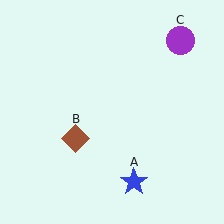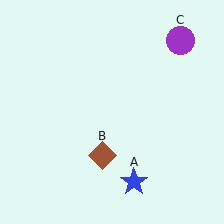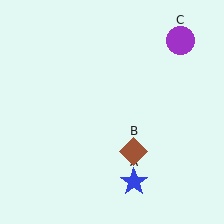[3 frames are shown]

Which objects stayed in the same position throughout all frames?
Blue star (object A) and purple circle (object C) remained stationary.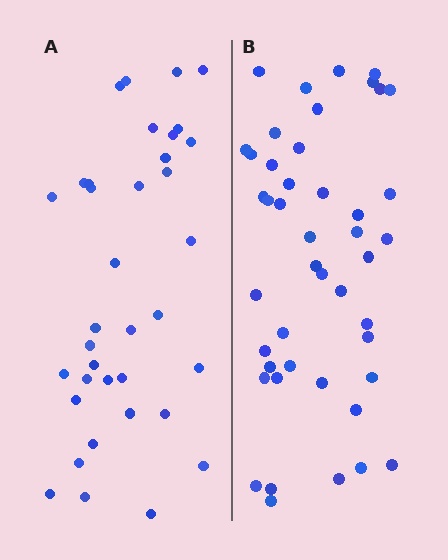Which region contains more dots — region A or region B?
Region B (the right region) has more dots.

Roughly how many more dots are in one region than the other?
Region B has roughly 8 or so more dots than region A.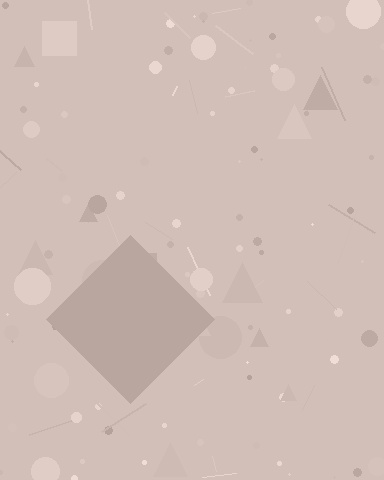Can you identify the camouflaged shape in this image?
The camouflaged shape is a diamond.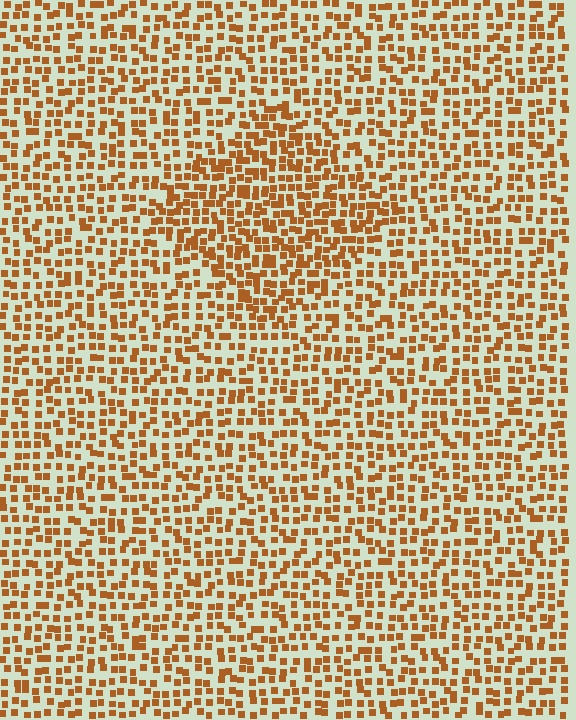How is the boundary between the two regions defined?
The boundary is defined by a change in element density (approximately 1.5x ratio). All elements are the same color, size, and shape.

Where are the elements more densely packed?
The elements are more densely packed inside the diamond boundary.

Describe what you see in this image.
The image contains small brown elements arranged at two different densities. A diamond-shaped region is visible where the elements are more densely packed than the surrounding area.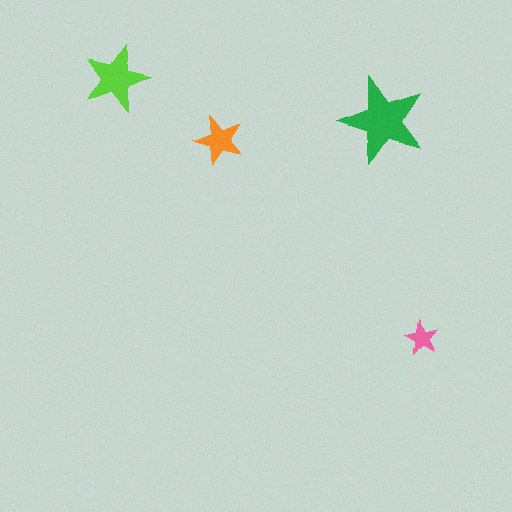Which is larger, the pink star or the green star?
The green one.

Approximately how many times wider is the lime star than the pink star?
About 2 times wider.